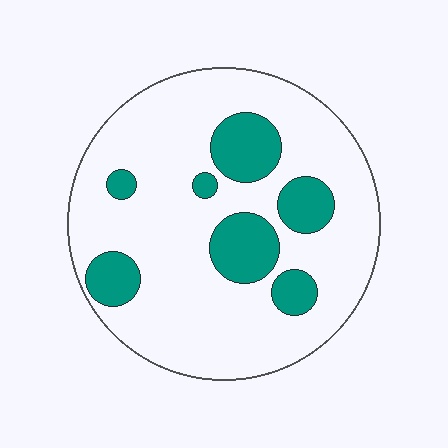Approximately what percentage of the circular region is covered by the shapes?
Approximately 20%.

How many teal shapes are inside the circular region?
7.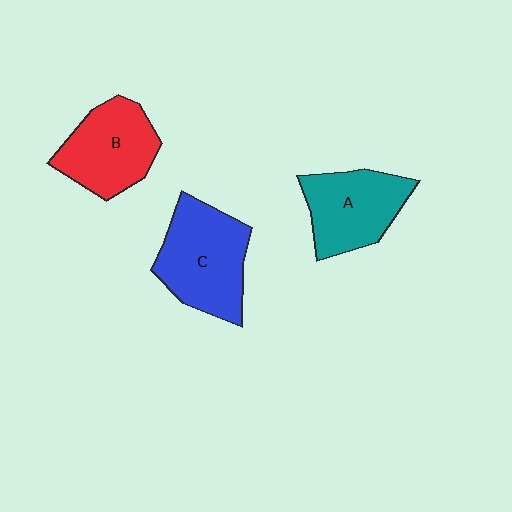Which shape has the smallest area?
Shape A (teal).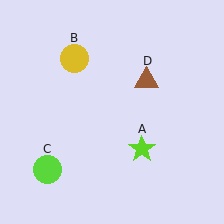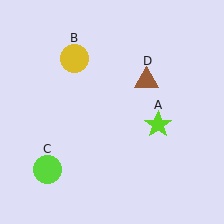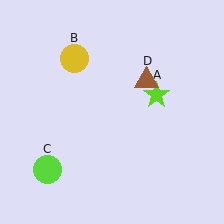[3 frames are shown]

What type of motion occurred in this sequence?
The lime star (object A) rotated counterclockwise around the center of the scene.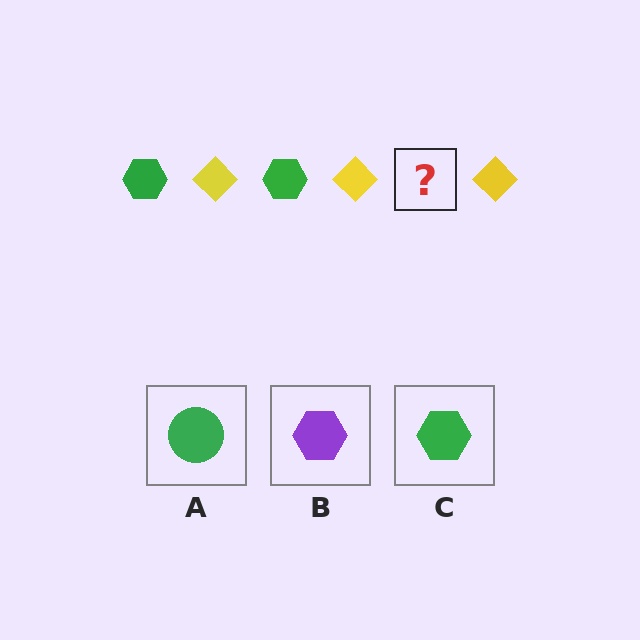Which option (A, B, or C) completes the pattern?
C.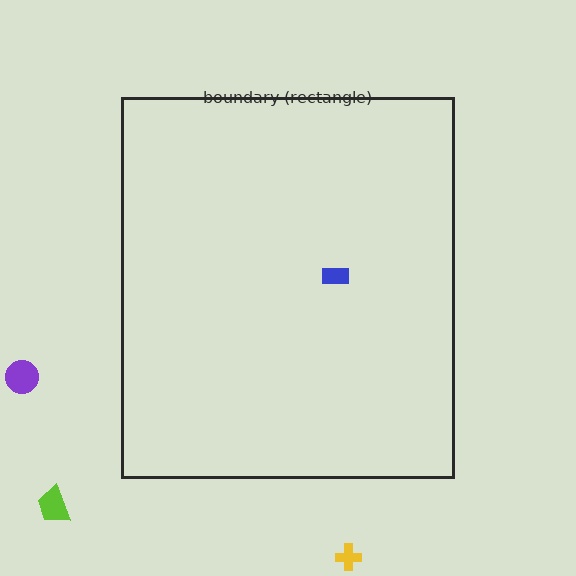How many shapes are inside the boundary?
1 inside, 3 outside.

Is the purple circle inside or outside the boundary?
Outside.